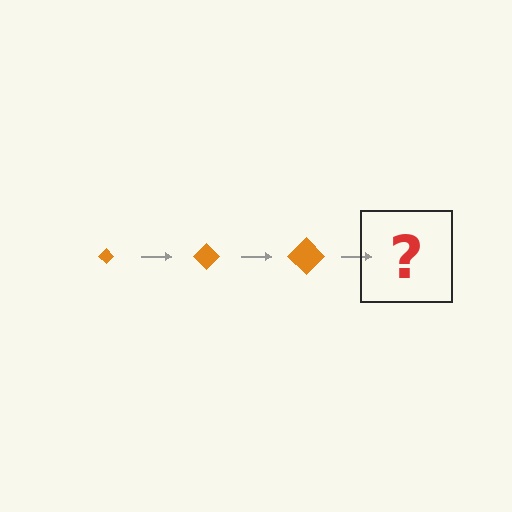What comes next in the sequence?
The next element should be an orange diamond, larger than the previous one.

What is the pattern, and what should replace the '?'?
The pattern is that the diamond gets progressively larger each step. The '?' should be an orange diamond, larger than the previous one.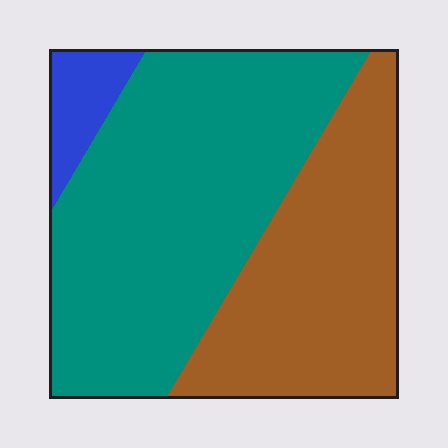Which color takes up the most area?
Teal, at roughly 55%.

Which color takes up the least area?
Blue, at roughly 5%.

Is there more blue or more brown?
Brown.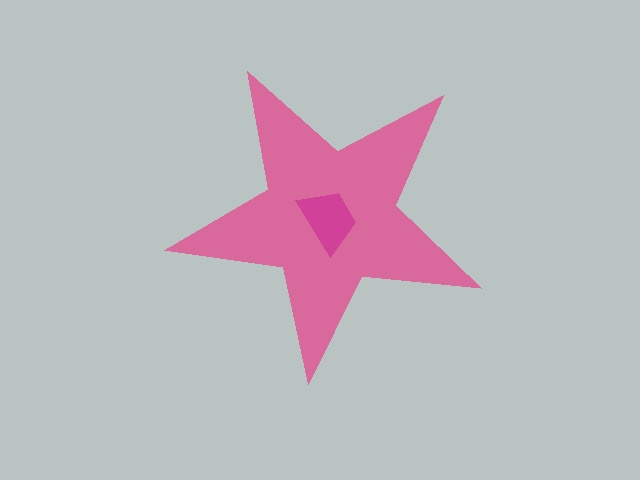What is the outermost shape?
The pink star.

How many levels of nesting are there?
2.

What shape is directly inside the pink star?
The magenta trapezoid.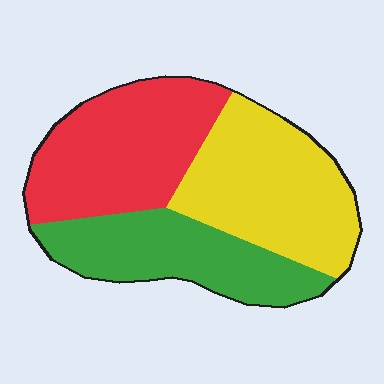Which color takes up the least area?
Green, at roughly 30%.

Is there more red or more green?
Red.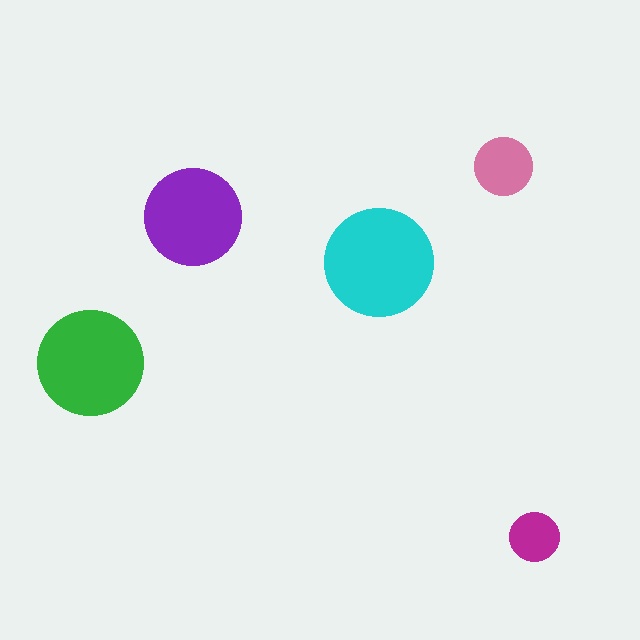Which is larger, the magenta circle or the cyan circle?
The cyan one.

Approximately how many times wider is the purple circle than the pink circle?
About 1.5 times wider.